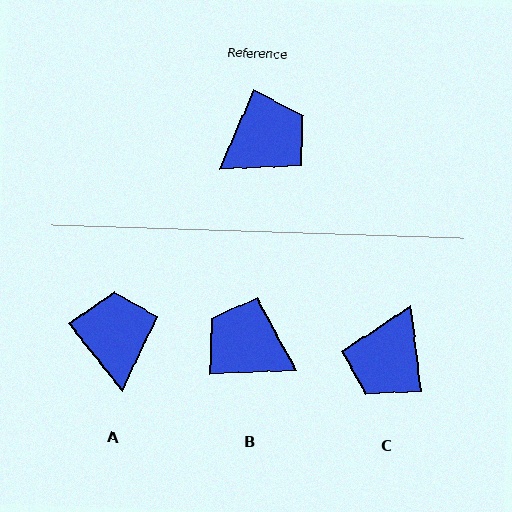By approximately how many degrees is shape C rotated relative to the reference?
Approximately 149 degrees clockwise.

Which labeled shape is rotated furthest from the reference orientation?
C, about 149 degrees away.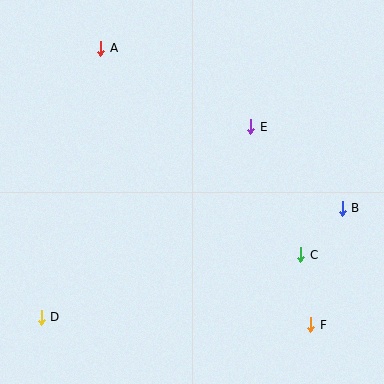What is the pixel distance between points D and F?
The distance between D and F is 270 pixels.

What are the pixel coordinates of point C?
Point C is at (301, 255).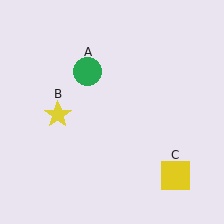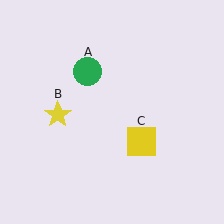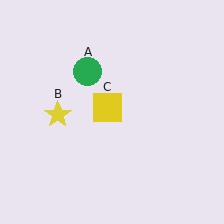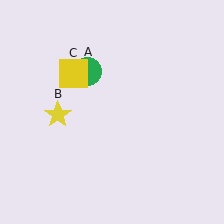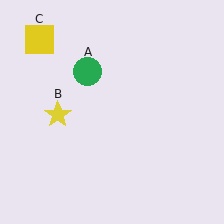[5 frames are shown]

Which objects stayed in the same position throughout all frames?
Green circle (object A) and yellow star (object B) remained stationary.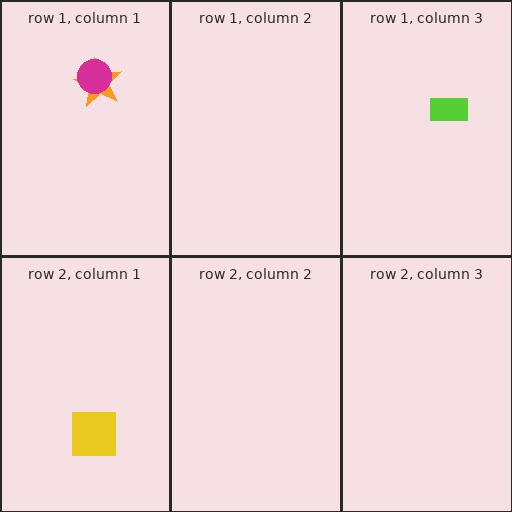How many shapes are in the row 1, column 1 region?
2.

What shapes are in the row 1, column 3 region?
The lime rectangle.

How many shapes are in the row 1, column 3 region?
1.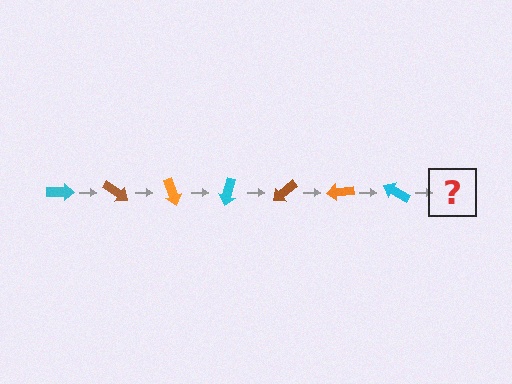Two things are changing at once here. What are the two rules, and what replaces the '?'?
The two rules are that it rotates 35 degrees each step and the color cycles through cyan, brown, and orange. The '?' should be a brown arrow, rotated 245 degrees from the start.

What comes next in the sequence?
The next element should be a brown arrow, rotated 245 degrees from the start.